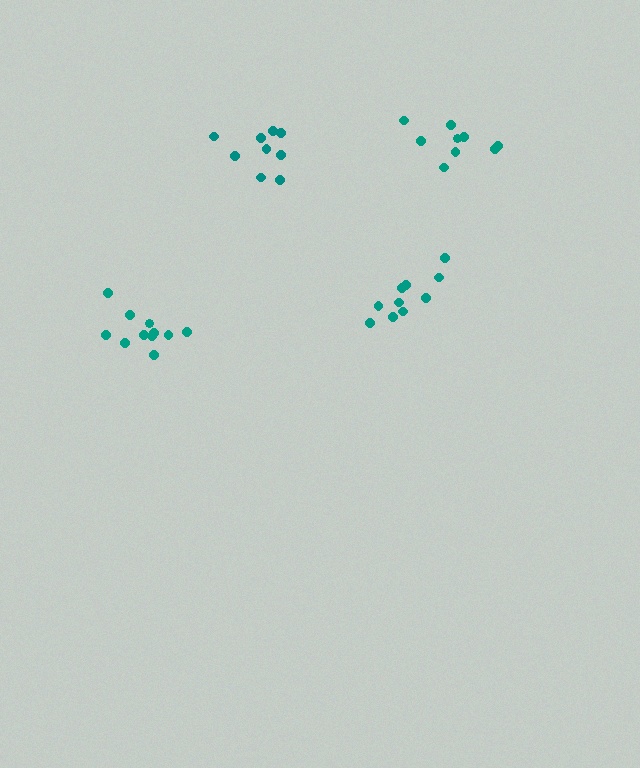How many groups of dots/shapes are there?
There are 4 groups.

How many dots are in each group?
Group 1: 10 dots, Group 2: 9 dots, Group 3: 9 dots, Group 4: 11 dots (39 total).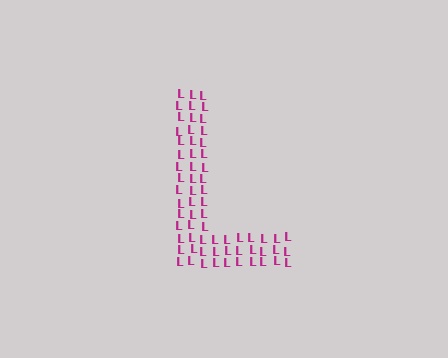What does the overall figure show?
The overall figure shows the letter L.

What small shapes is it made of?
It is made of small letter L's.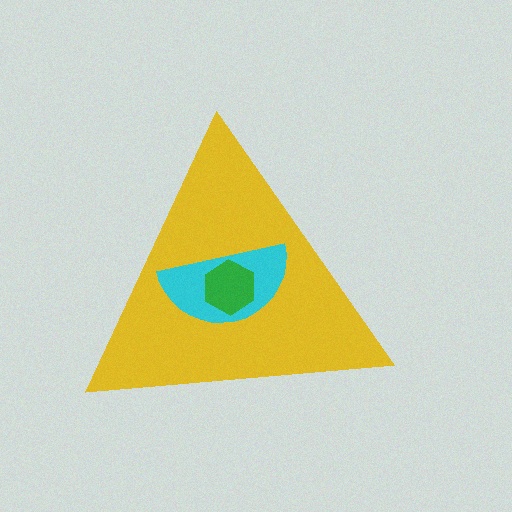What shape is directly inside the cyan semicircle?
The green hexagon.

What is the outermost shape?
The yellow triangle.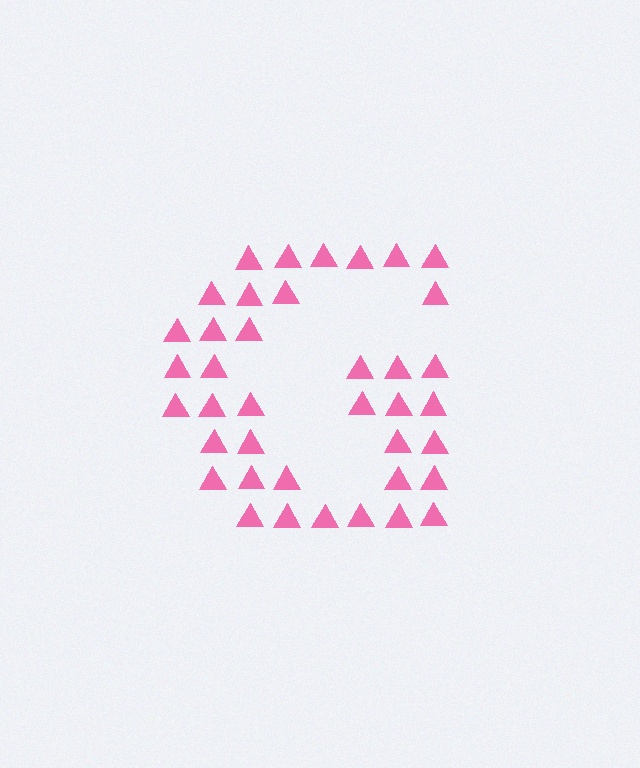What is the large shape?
The large shape is the letter G.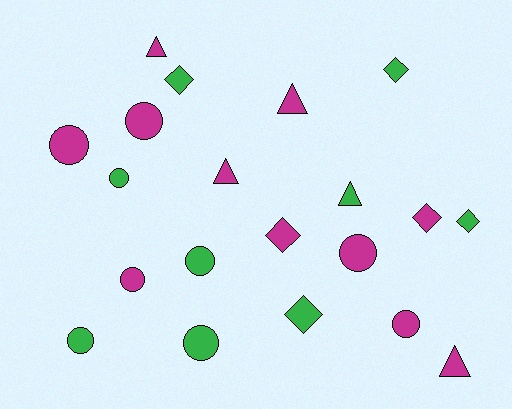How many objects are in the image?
There are 20 objects.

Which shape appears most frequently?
Circle, with 9 objects.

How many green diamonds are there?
There are 4 green diamonds.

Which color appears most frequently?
Magenta, with 11 objects.